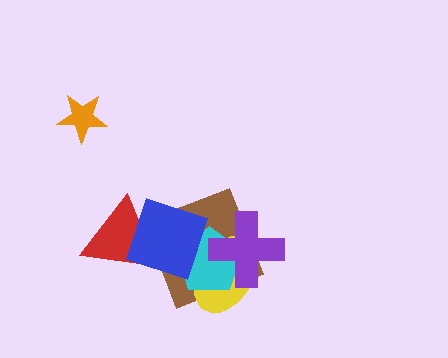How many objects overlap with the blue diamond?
4 objects overlap with the blue diamond.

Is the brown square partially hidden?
Yes, it is partially covered by another shape.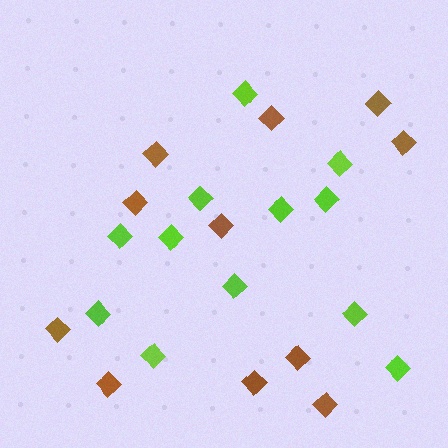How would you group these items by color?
There are 2 groups: one group of lime diamonds (12) and one group of brown diamonds (11).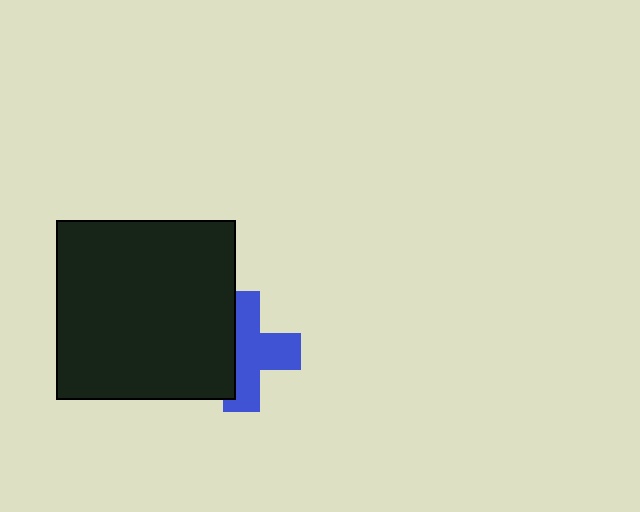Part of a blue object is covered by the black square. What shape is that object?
It is a cross.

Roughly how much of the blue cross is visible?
About half of it is visible (roughly 62%).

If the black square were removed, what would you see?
You would see the complete blue cross.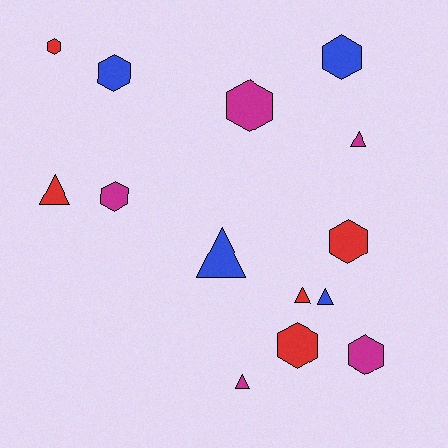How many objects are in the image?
There are 14 objects.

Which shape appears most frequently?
Hexagon, with 8 objects.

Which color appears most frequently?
Red, with 5 objects.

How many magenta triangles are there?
There are 2 magenta triangles.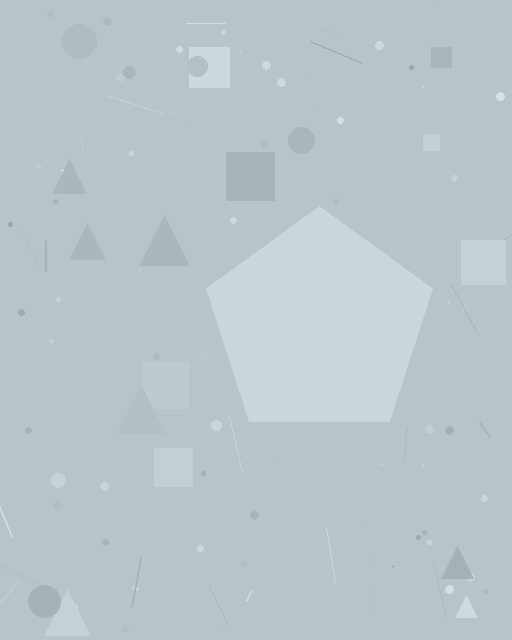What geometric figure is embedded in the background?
A pentagon is embedded in the background.